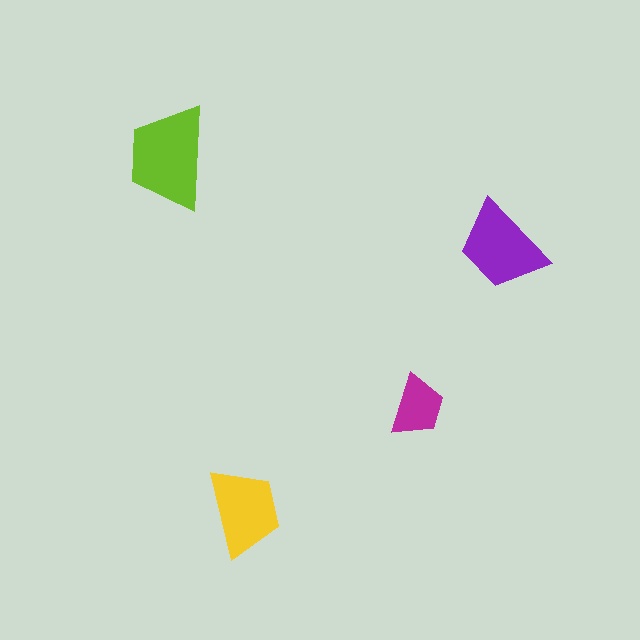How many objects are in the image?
There are 4 objects in the image.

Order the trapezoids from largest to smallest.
the lime one, the purple one, the yellow one, the magenta one.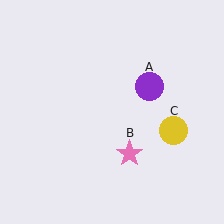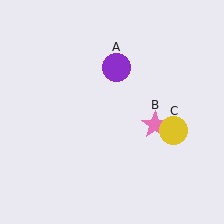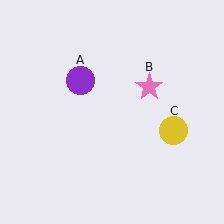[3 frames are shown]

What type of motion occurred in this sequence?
The purple circle (object A), pink star (object B) rotated counterclockwise around the center of the scene.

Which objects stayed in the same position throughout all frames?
Yellow circle (object C) remained stationary.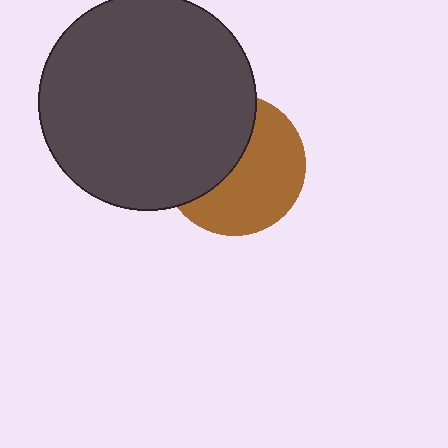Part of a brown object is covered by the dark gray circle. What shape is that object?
It is a circle.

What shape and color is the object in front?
The object in front is a dark gray circle.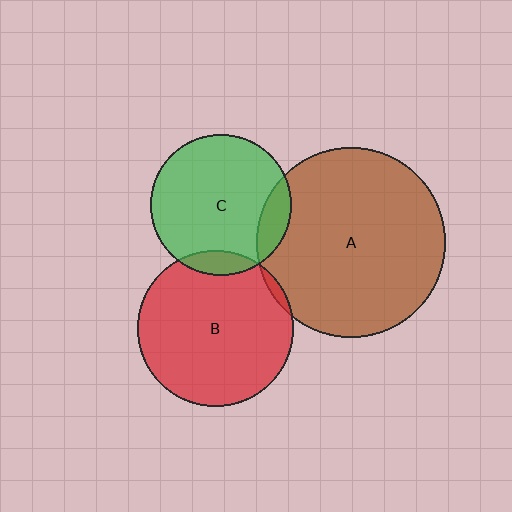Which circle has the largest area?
Circle A (brown).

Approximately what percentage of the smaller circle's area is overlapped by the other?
Approximately 10%.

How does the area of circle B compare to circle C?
Approximately 1.2 times.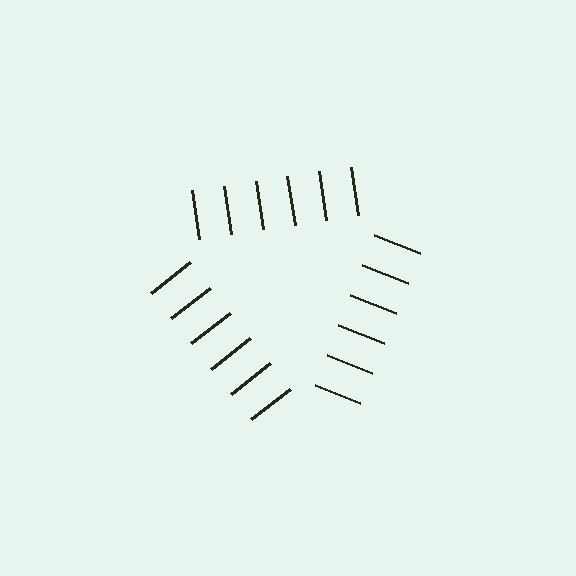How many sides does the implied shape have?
3 sides — the line-ends trace a triangle.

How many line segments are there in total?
18 — 6 along each of the 3 edges.